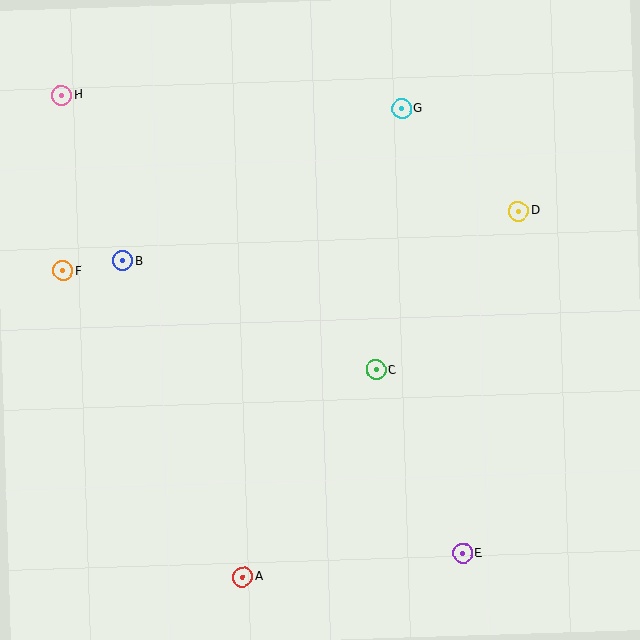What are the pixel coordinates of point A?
Point A is at (243, 577).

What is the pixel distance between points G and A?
The distance between G and A is 494 pixels.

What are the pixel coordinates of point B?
Point B is at (123, 261).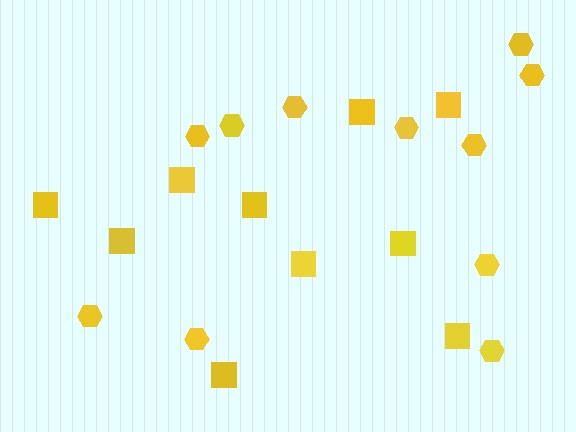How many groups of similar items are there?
There are 2 groups: one group of hexagons (11) and one group of squares (10).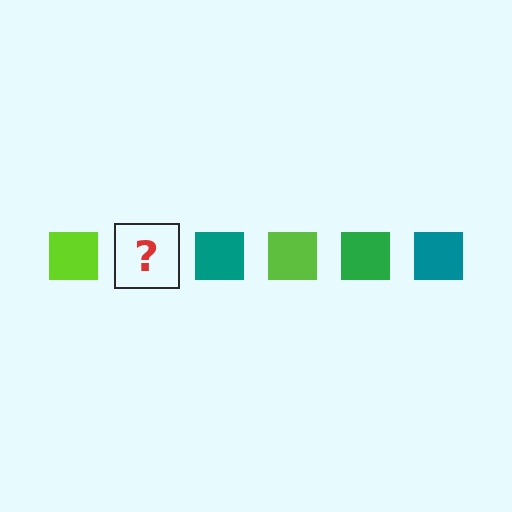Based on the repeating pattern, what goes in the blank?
The blank should be a green square.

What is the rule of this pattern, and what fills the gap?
The rule is that the pattern cycles through lime, green, teal squares. The gap should be filled with a green square.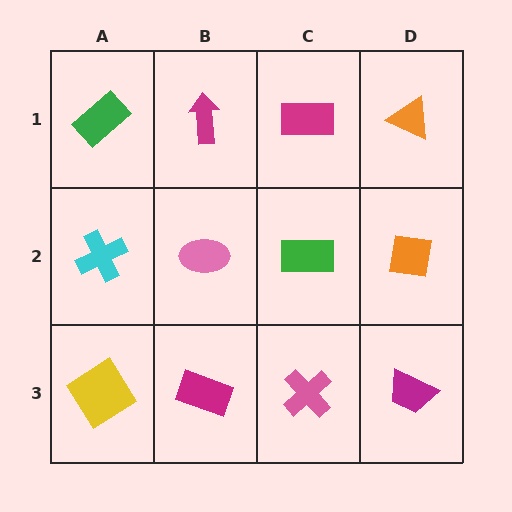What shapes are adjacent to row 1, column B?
A pink ellipse (row 2, column B), a green rectangle (row 1, column A), a magenta rectangle (row 1, column C).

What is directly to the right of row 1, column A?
A magenta arrow.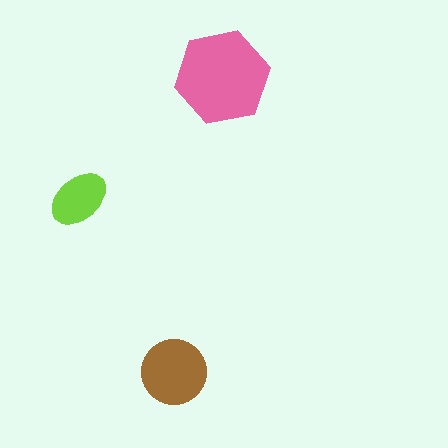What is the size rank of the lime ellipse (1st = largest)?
3rd.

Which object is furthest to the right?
The pink hexagon is rightmost.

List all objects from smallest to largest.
The lime ellipse, the brown circle, the pink hexagon.